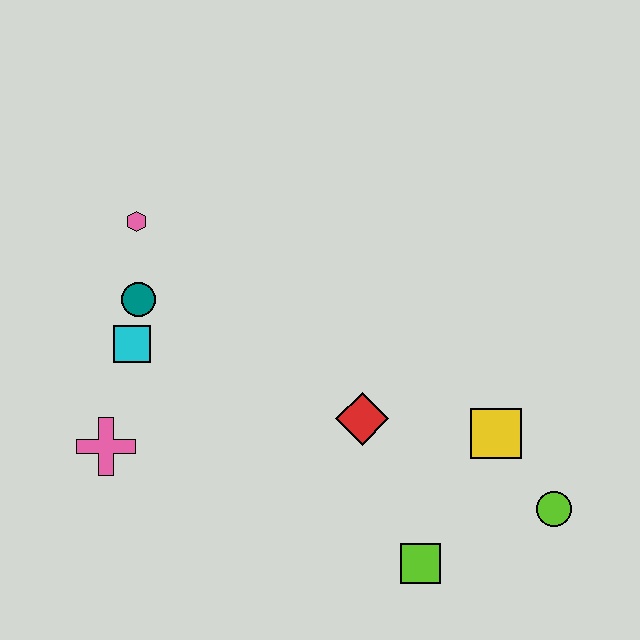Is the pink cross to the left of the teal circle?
Yes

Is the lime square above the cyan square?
No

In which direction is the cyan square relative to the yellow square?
The cyan square is to the left of the yellow square.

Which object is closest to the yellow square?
The lime circle is closest to the yellow square.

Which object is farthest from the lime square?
The pink hexagon is farthest from the lime square.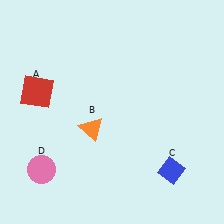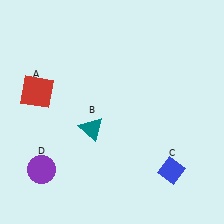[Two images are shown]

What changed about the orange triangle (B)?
In Image 1, B is orange. In Image 2, it changed to teal.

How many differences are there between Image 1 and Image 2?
There are 2 differences between the two images.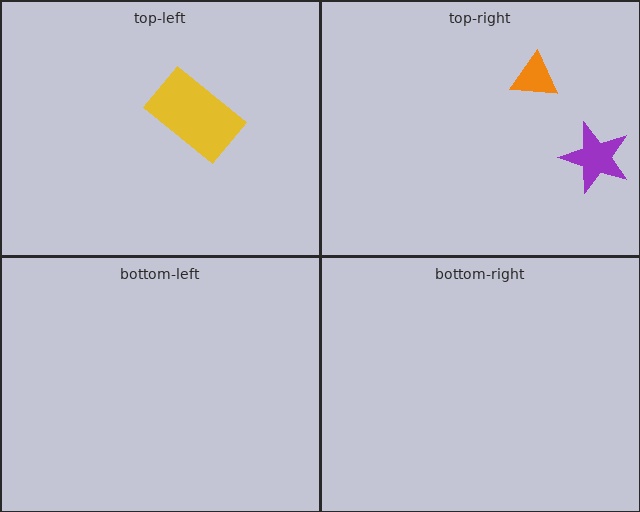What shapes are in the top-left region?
The yellow rectangle.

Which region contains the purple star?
The top-right region.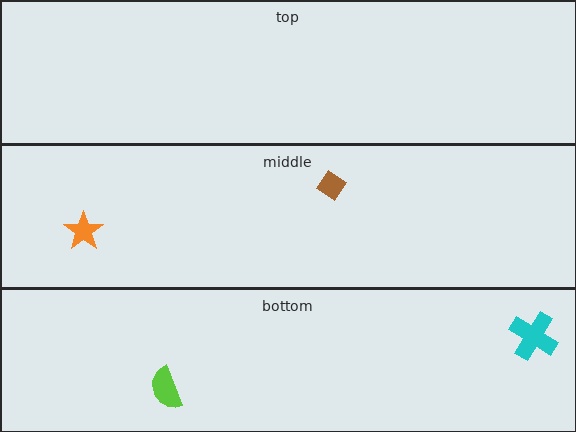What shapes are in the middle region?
The brown diamond, the orange star.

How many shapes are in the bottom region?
2.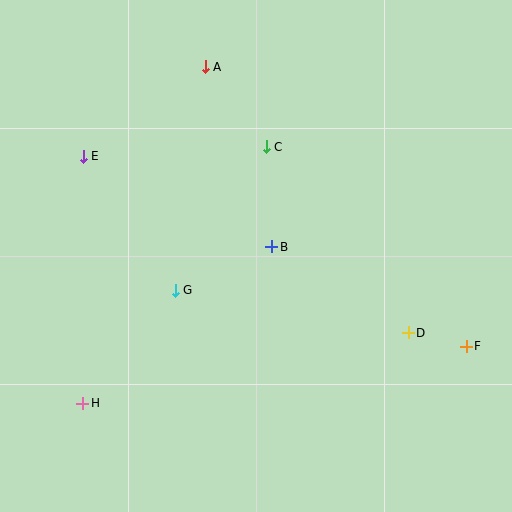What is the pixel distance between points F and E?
The distance between F and E is 427 pixels.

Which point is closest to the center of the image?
Point B at (272, 247) is closest to the center.